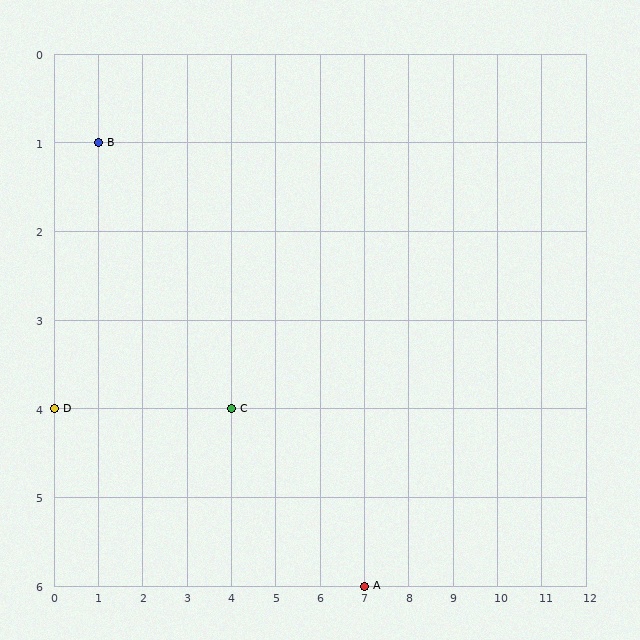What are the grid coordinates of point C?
Point C is at grid coordinates (4, 4).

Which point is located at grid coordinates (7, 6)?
Point A is at (7, 6).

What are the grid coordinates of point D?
Point D is at grid coordinates (0, 4).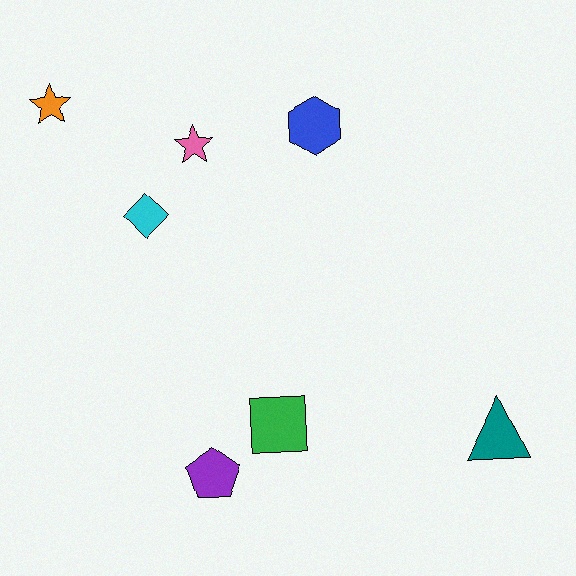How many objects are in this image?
There are 7 objects.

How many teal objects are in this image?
There is 1 teal object.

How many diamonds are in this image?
There is 1 diamond.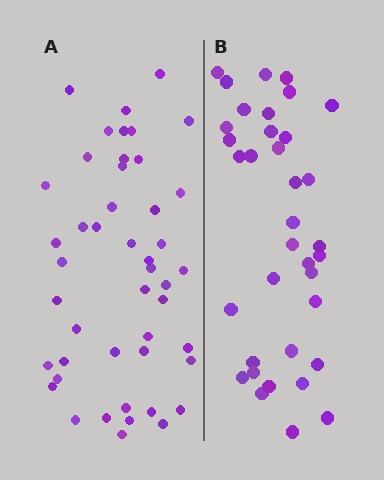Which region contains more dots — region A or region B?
Region A (the left region) has more dots.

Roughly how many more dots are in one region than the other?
Region A has roughly 10 or so more dots than region B.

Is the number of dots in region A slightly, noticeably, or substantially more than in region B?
Region A has noticeably more, but not dramatically so. The ratio is roughly 1.3 to 1.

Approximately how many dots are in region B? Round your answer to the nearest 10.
About 40 dots. (The exact count is 36, which rounds to 40.)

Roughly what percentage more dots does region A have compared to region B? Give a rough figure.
About 30% more.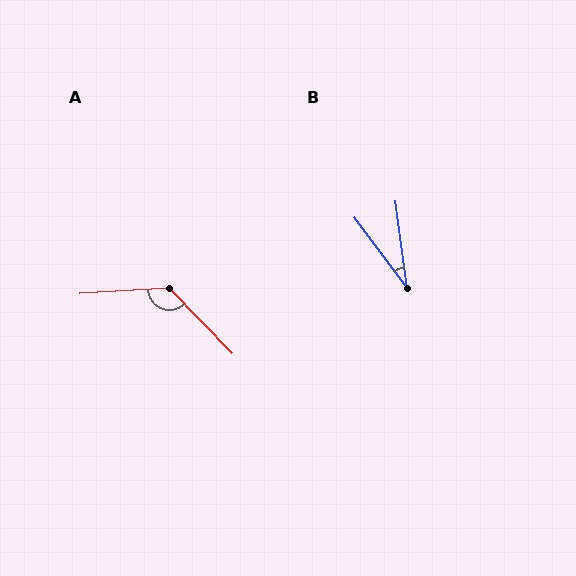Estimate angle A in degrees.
Approximately 131 degrees.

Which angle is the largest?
A, at approximately 131 degrees.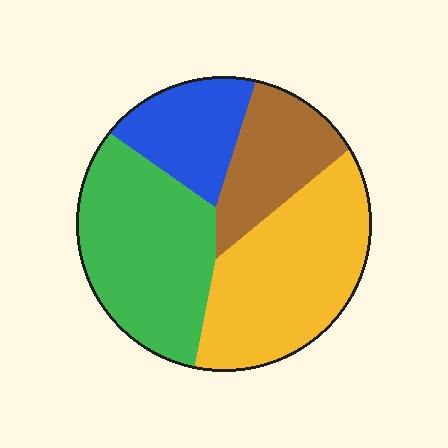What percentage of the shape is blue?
Blue takes up about one sixth (1/6) of the shape.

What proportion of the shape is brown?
Brown takes up about one sixth (1/6) of the shape.